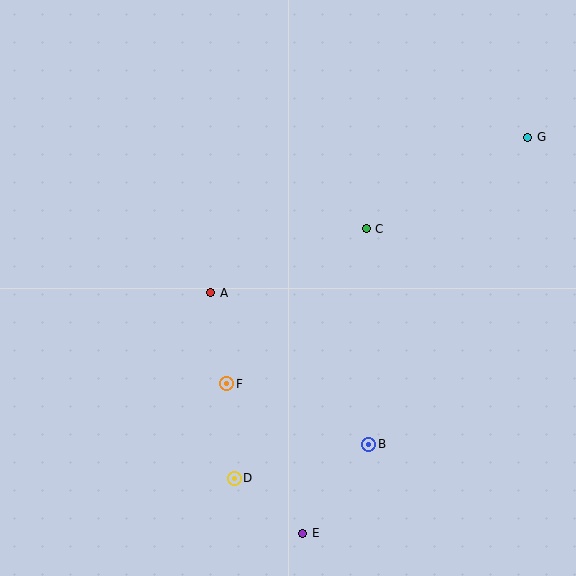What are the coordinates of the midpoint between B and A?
The midpoint between B and A is at (290, 369).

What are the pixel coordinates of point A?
Point A is at (211, 293).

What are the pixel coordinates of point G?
Point G is at (528, 137).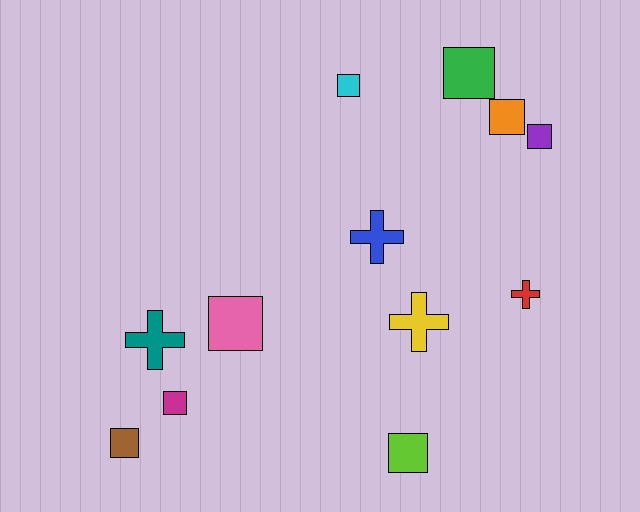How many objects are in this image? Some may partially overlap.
There are 12 objects.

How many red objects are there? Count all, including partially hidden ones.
There is 1 red object.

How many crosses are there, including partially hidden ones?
There are 4 crosses.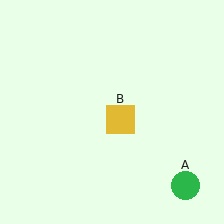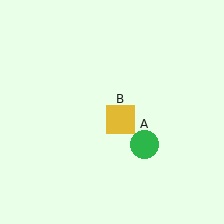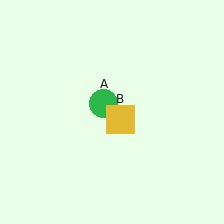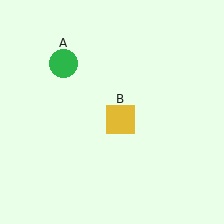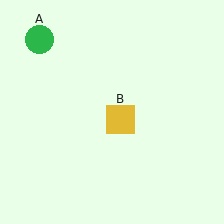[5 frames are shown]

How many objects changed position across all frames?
1 object changed position: green circle (object A).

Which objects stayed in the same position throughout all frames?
Yellow square (object B) remained stationary.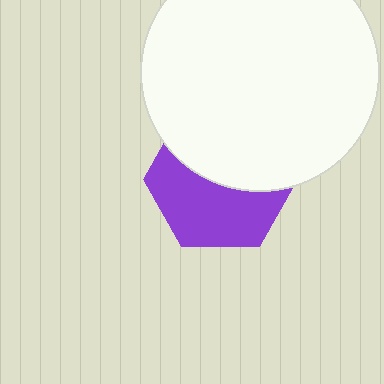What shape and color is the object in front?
The object in front is a white circle.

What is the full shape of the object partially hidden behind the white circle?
The partially hidden object is a purple hexagon.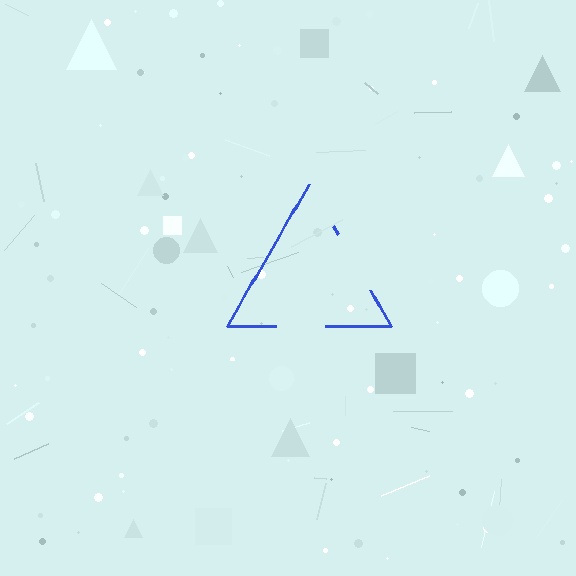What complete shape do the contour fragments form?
The contour fragments form a triangle.